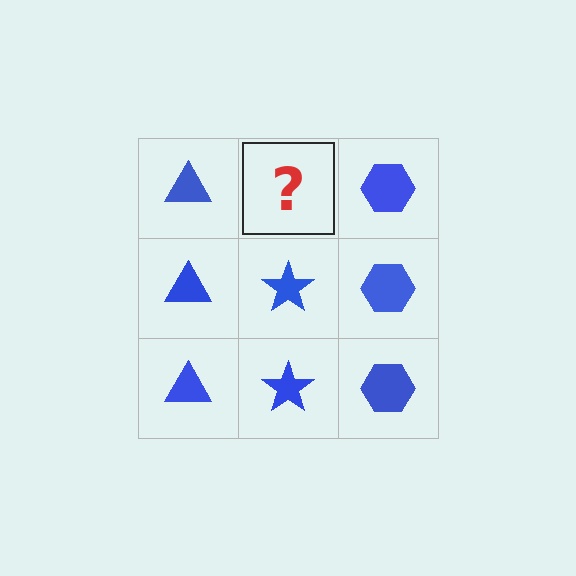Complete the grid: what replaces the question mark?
The question mark should be replaced with a blue star.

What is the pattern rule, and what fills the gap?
The rule is that each column has a consistent shape. The gap should be filled with a blue star.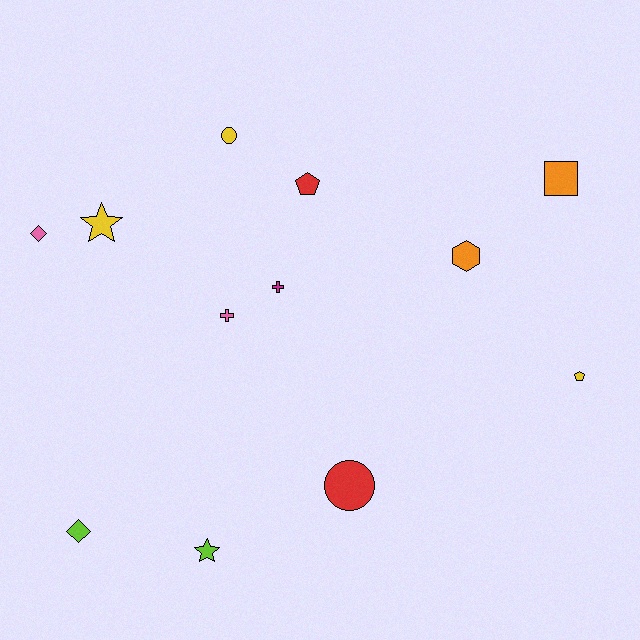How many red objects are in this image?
There are 2 red objects.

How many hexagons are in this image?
There is 1 hexagon.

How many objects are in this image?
There are 12 objects.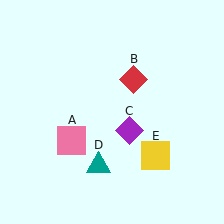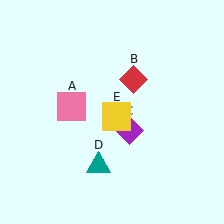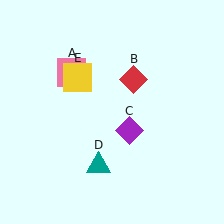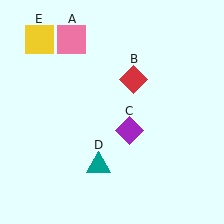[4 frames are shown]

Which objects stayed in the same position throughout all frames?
Red diamond (object B) and purple diamond (object C) and teal triangle (object D) remained stationary.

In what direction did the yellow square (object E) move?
The yellow square (object E) moved up and to the left.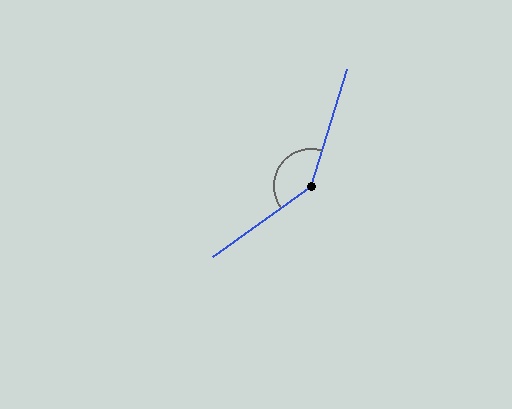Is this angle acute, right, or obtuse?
It is obtuse.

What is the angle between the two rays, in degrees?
Approximately 143 degrees.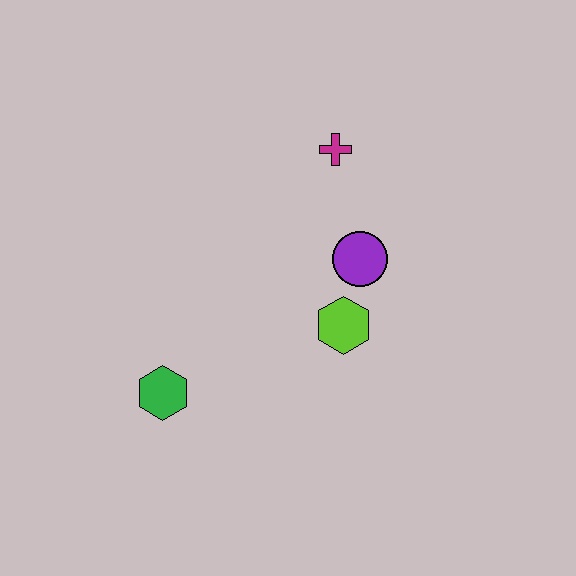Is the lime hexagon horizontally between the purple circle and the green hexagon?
Yes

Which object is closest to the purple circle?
The lime hexagon is closest to the purple circle.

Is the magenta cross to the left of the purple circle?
Yes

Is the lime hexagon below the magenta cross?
Yes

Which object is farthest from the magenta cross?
The green hexagon is farthest from the magenta cross.